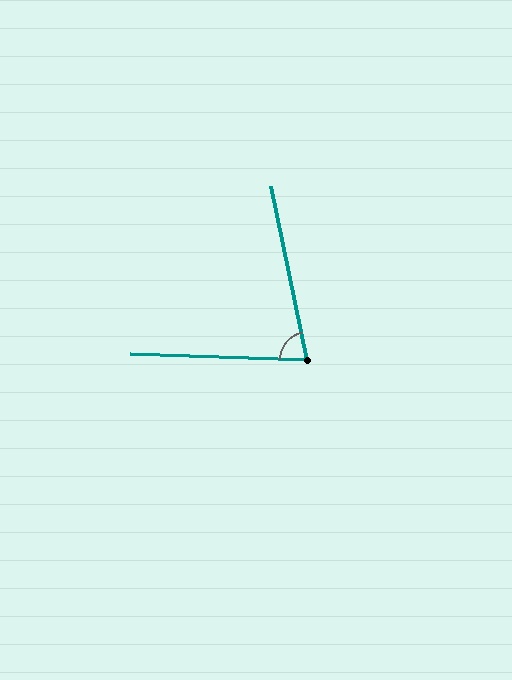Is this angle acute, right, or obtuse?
It is acute.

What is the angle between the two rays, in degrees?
Approximately 76 degrees.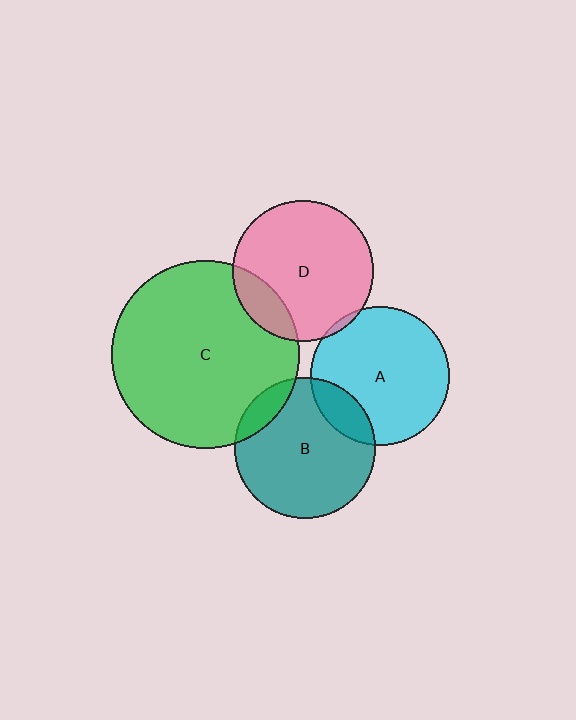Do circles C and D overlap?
Yes.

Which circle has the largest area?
Circle C (green).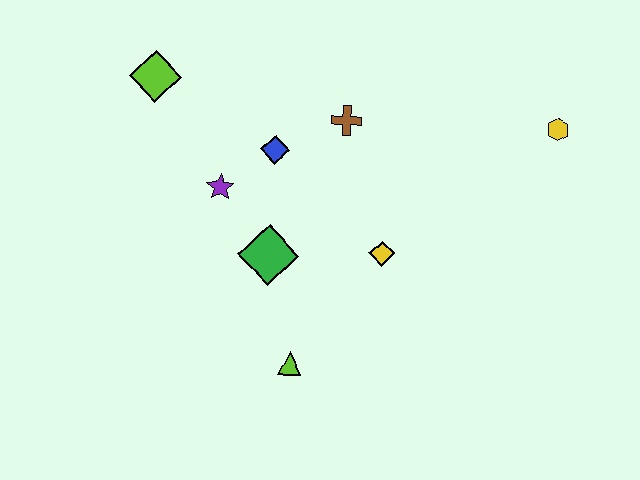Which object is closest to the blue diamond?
The purple star is closest to the blue diamond.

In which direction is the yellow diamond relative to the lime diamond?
The yellow diamond is to the right of the lime diamond.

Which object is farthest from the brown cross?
The lime triangle is farthest from the brown cross.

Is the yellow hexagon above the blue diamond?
Yes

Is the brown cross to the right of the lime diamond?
Yes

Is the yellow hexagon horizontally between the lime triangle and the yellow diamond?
No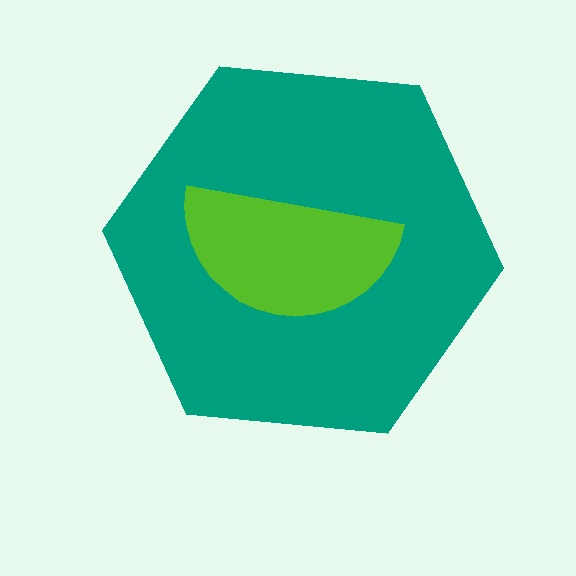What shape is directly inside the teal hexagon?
The lime semicircle.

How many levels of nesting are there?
2.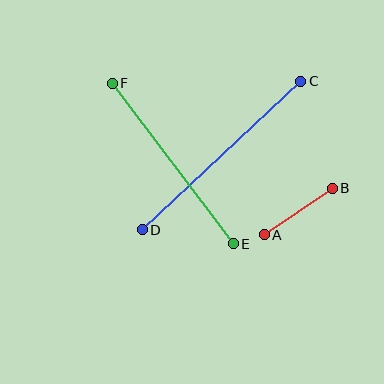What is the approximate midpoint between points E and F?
The midpoint is at approximately (173, 163) pixels.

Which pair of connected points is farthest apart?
Points C and D are farthest apart.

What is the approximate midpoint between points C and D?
The midpoint is at approximately (222, 155) pixels.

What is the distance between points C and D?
The distance is approximately 217 pixels.